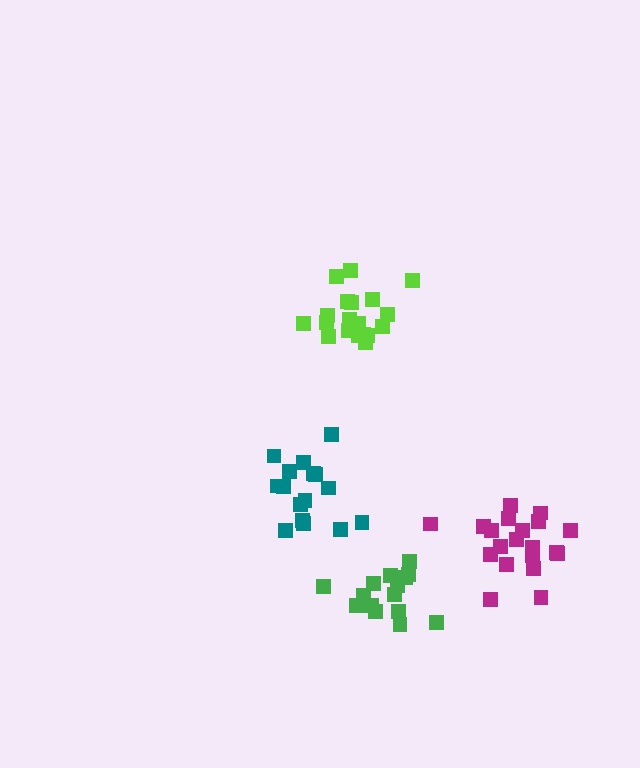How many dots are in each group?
Group 1: 15 dots, Group 2: 16 dots, Group 3: 20 dots, Group 4: 20 dots (71 total).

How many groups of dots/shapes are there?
There are 4 groups.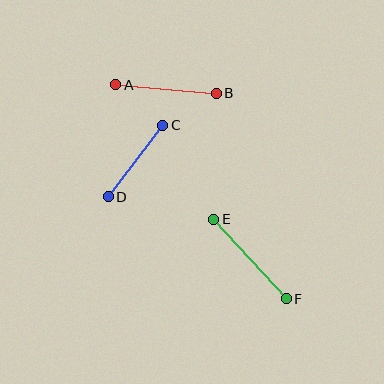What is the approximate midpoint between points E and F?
The midpoint is at approximately (250, 259) pixels.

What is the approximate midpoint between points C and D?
The midpoint is at approximately (136, 161) pixels.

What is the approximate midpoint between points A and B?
The midpoint is at approximately (166, 89) pixels.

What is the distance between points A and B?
The distance is approximately 101 pixels.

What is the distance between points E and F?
The distance is approximately 108 pixels.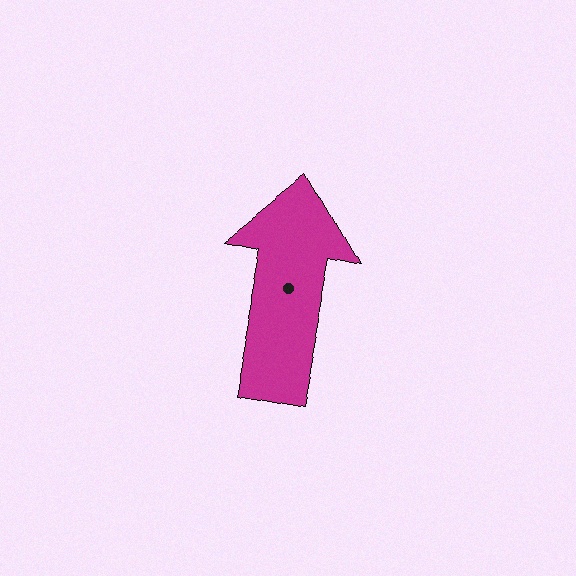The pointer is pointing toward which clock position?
Roughly 12 o'clock.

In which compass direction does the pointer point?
North.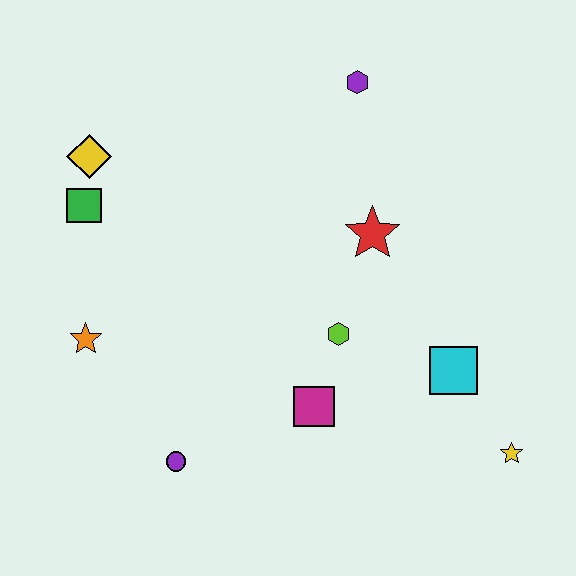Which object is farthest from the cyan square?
The yellow diamond is farthest from the cyan square.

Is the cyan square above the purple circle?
Yes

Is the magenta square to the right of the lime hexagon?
No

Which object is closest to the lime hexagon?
The magenta square is closest to the lime hexagon.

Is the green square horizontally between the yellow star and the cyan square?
No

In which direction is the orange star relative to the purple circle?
The orange star is above the purple circle.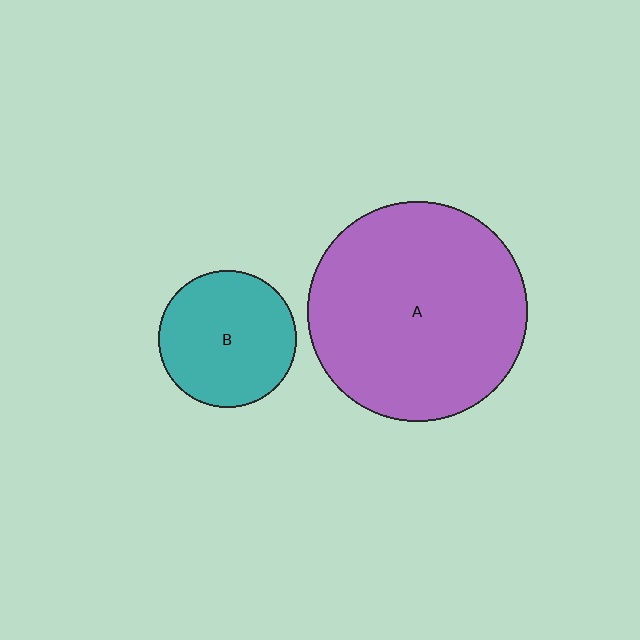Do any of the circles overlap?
No, none of the circles overlap.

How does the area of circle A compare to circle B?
Approximately 2.6 times.